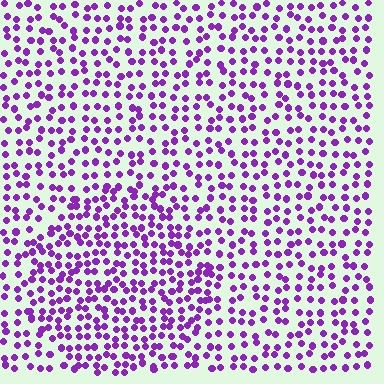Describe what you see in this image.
The image contains small purple elements arranged at two different densities. A circle-shaped region is visible where the elements are more densely packed than the surrounding area.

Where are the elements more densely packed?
The elements are more densely packed inside the circle boundary.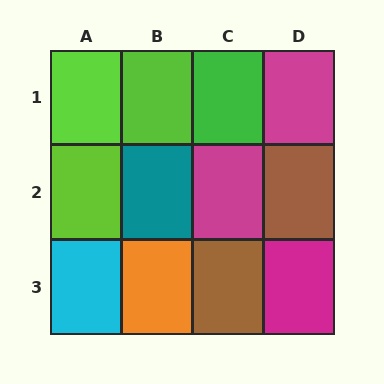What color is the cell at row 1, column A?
Lime.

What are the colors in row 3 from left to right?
Cyan, orange, brown, magenta.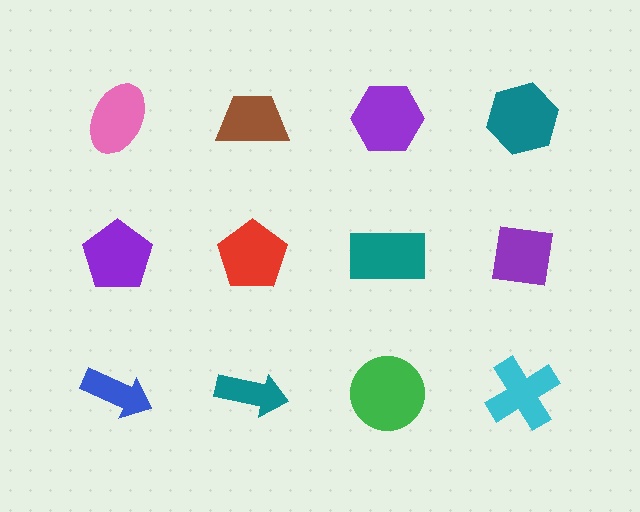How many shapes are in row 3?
4 shapes.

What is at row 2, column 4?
A purple square.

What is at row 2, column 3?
A teal rectangle.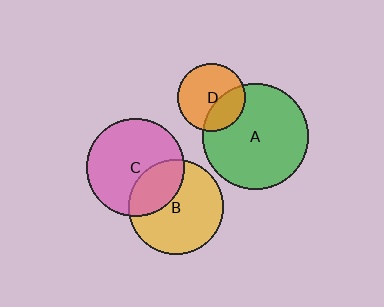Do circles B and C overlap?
Yes.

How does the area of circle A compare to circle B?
Approximately 1.2 times.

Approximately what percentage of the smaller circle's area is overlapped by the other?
Approximately 30%.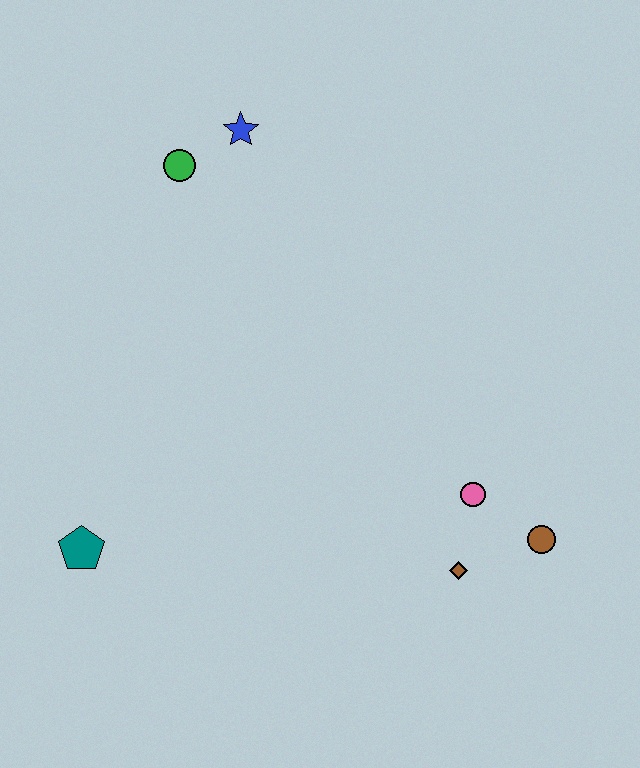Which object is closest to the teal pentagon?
The brown diamond is closest to the teal pentagon.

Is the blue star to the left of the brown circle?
Yes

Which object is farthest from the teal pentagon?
The brown circle is farthest from the teal pentagon.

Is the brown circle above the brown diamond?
Yes